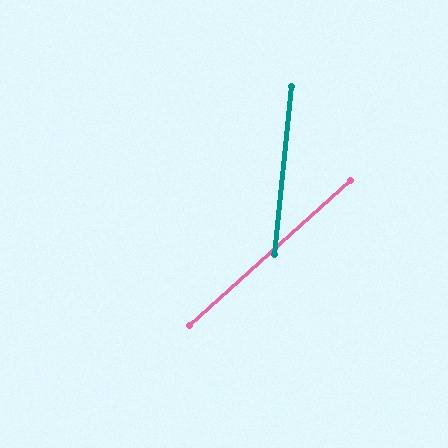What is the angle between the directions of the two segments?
Approximately 42 degrees.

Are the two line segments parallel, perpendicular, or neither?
Neither parallel nor perpendicular — they differ by about 42°.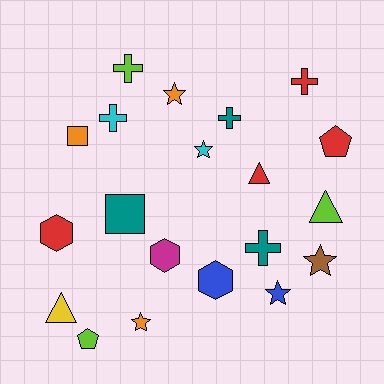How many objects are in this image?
There are 20 objects.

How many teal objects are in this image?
There are 3 teal objects.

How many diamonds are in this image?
There are no diamonds.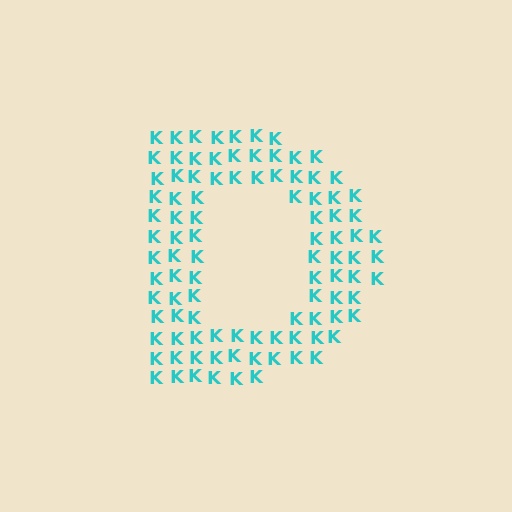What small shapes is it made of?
It is made of small letter K's.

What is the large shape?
The large shape is the letter D.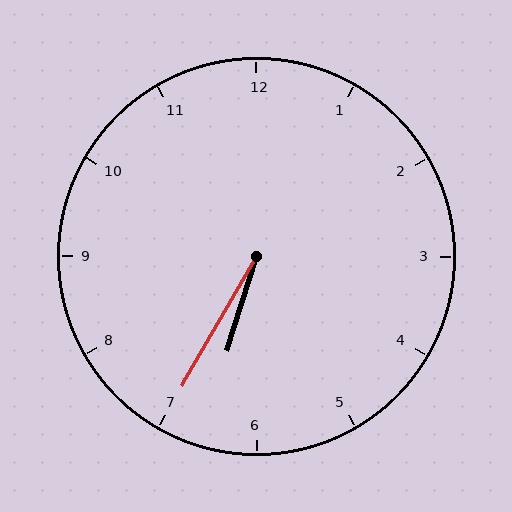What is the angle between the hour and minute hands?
Approximately 12 degrees.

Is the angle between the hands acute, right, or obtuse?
It is acute.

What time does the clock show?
6:35.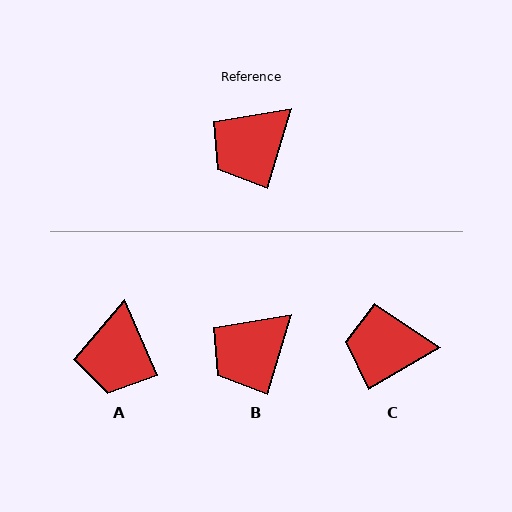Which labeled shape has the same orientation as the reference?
B.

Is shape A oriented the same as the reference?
No, it is off by about 40 degrees.